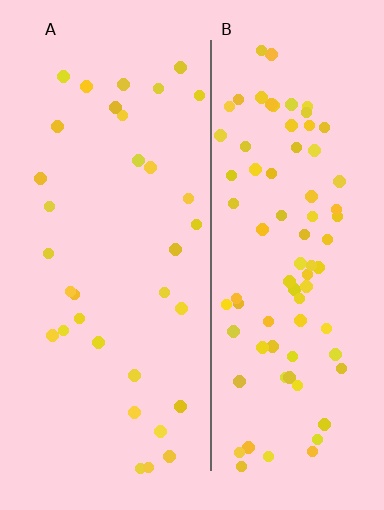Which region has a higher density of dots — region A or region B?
B (the right).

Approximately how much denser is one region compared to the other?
Approximately 2.5× — region B over region A.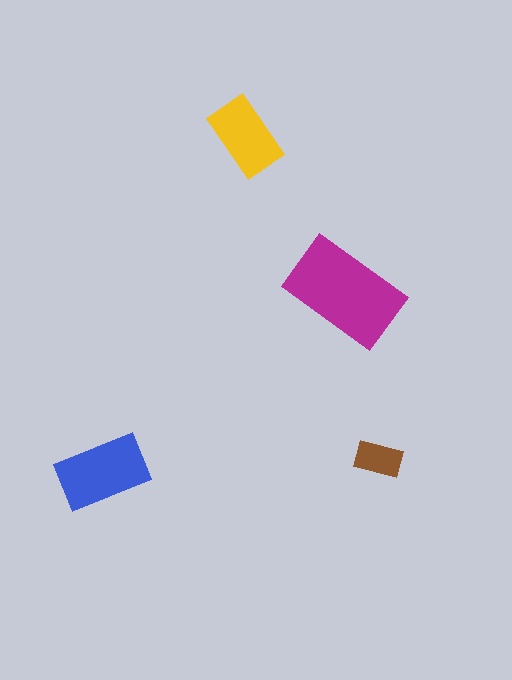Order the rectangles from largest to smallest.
the magenta one, the blue one, the yellow one, the brown one.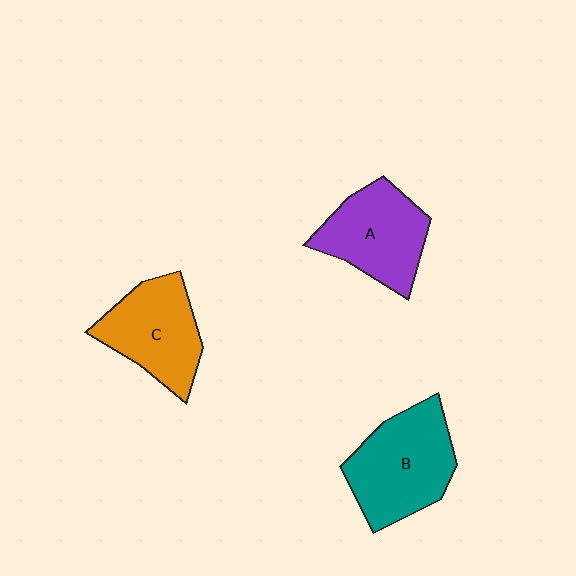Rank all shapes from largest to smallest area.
From largest to smallest: B (teal), A (purple), C (orange).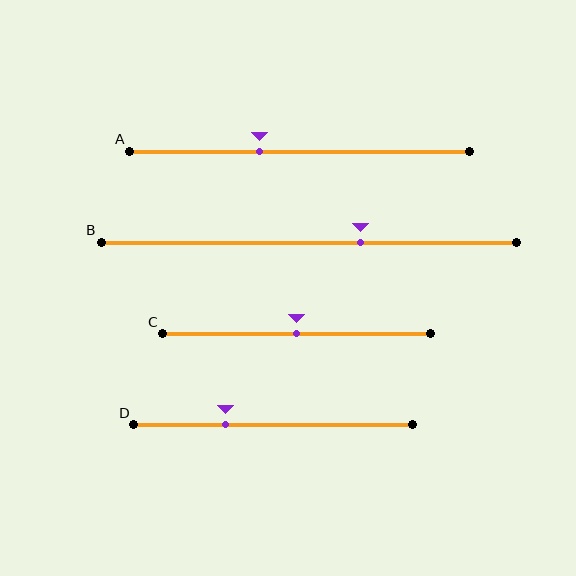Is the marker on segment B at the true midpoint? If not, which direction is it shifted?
No, the marker on segment B is shifted to the right by about 13% of the segment length.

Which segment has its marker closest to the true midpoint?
Segment C has its marker closest to the true midpoint.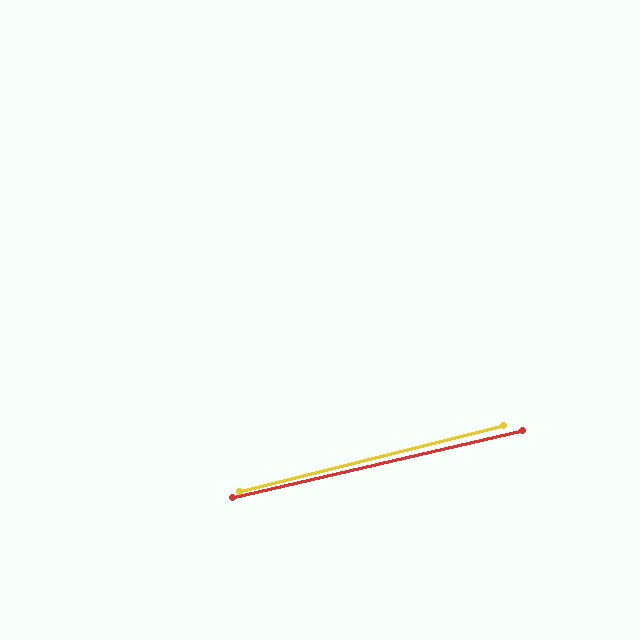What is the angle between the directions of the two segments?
Approximately 1 degree.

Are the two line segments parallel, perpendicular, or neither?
Parallel — their directions differ by only 1.2°.